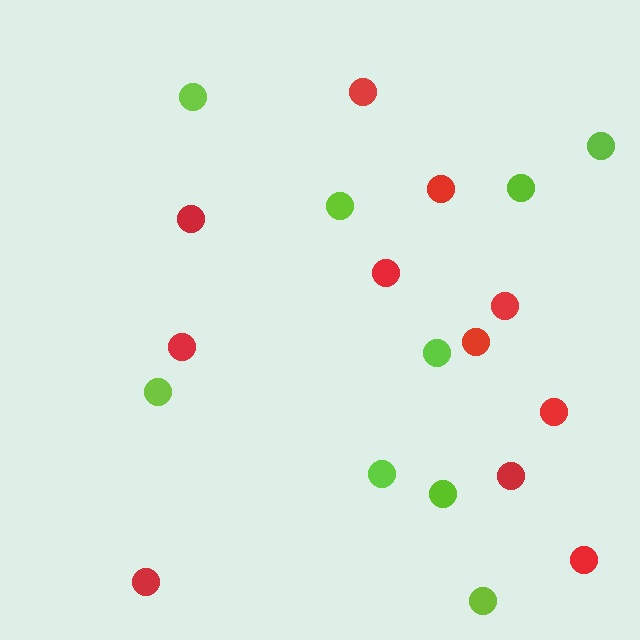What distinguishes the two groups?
There are 2 groups: one group of red circles (11) and one group of lime circles (9).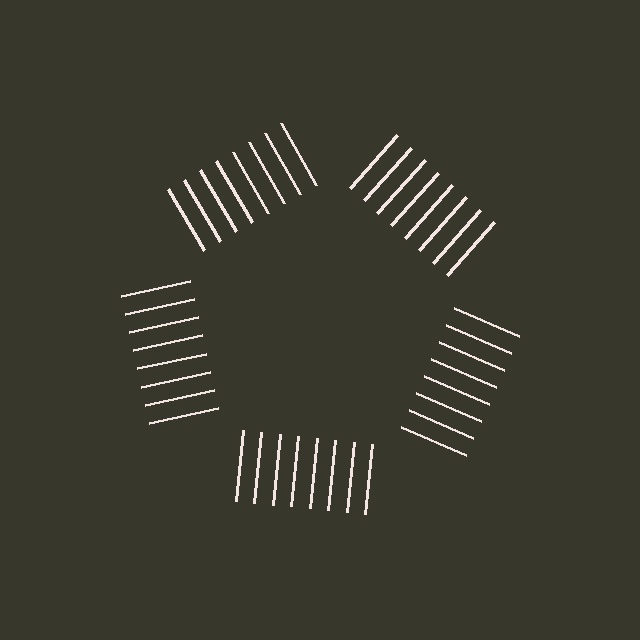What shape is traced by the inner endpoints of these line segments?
An illusory pentagon — the line segments terminate on its edges but no continuous stroke is drawn.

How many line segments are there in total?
40 — 8 along each of the 5 edges.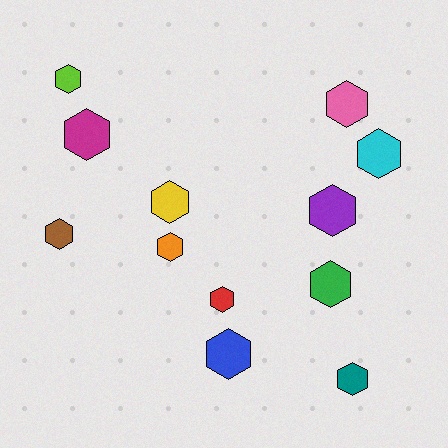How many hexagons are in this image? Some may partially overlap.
There are 12 hexagons.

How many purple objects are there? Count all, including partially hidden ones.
There is 1 purple object.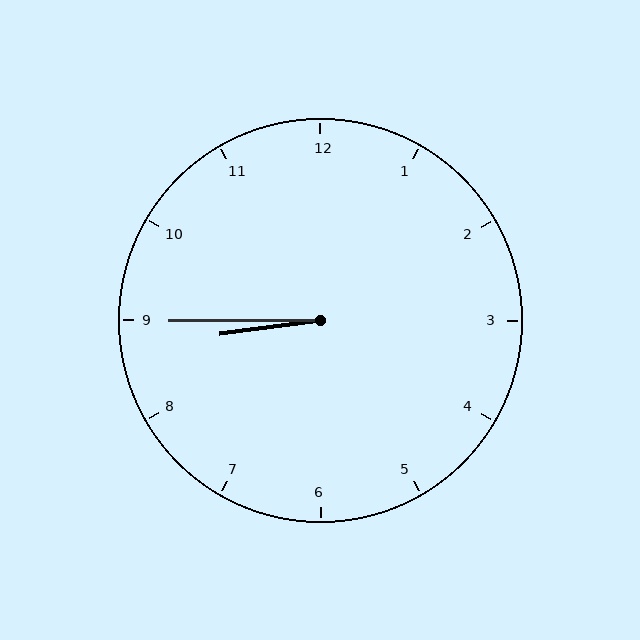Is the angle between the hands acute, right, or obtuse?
It is acute.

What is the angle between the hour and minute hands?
Approximately 8 degrees.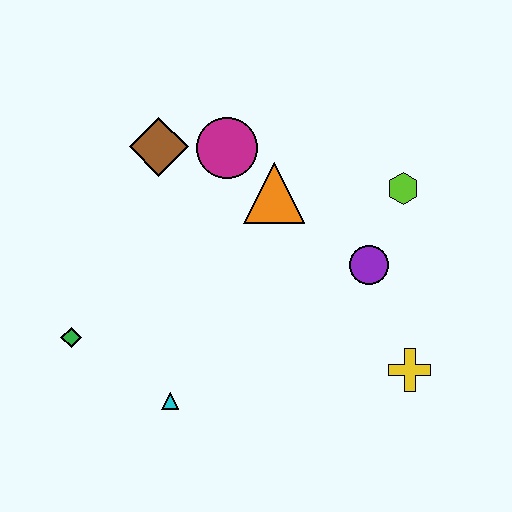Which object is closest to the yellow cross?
The purple circle is closest to the yellow cross.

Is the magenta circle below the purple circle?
No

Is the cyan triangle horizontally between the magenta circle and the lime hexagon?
No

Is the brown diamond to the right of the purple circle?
No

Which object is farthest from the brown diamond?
The yellow cross is farthest from the brown diamond.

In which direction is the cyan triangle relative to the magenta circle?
The cyan triangle is below the magenta circle.